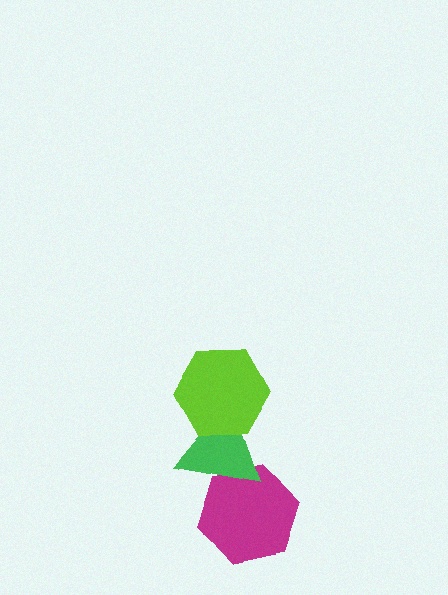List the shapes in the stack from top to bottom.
From top to bottom: the lime hexagon, the green triangle, the magenta hexagon.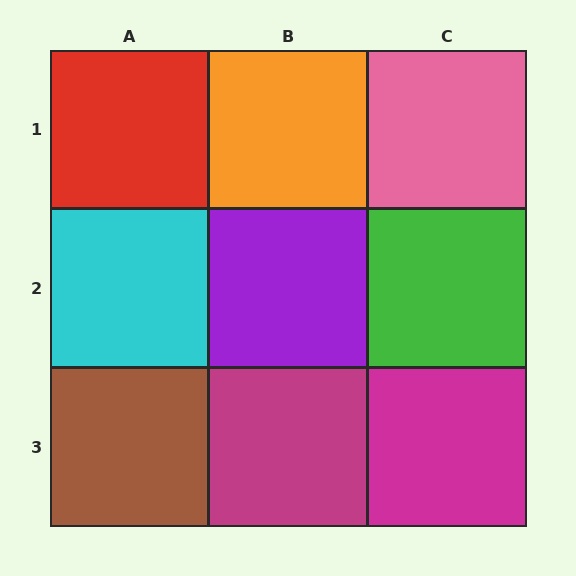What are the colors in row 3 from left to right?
Brown, magenta, magenta.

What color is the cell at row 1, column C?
Pink.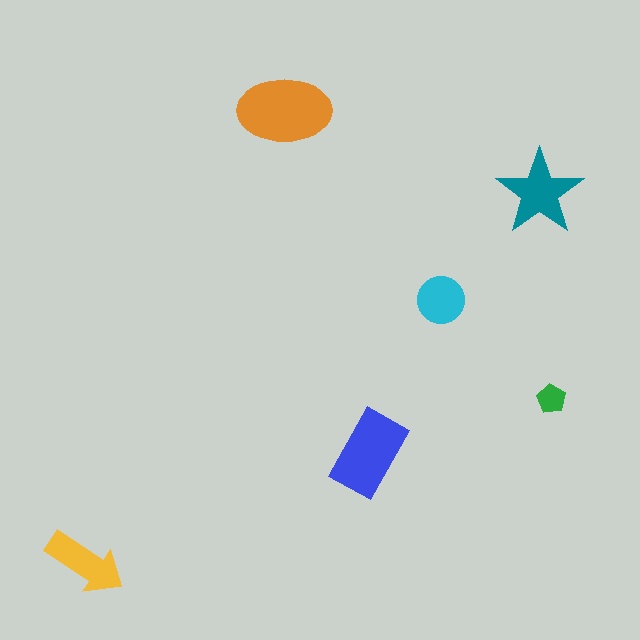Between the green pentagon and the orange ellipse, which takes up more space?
The orange ellipse.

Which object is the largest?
The orange ellipse.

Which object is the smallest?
The green pentagon.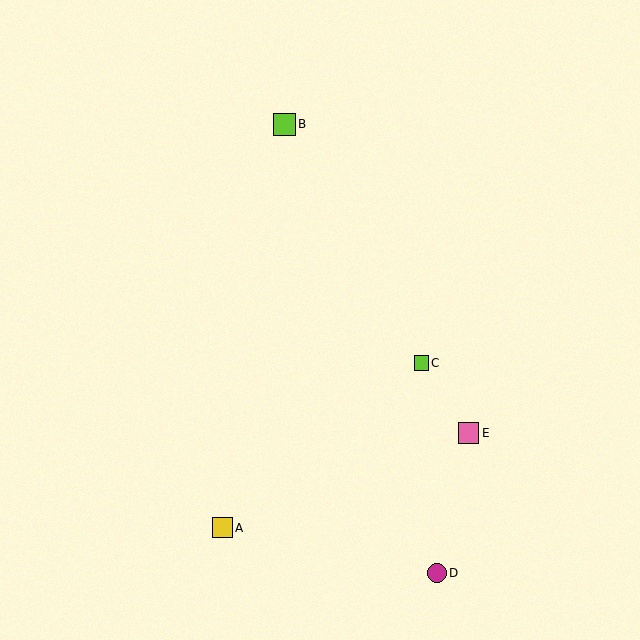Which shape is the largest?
The lime square (labeled B) is the largest.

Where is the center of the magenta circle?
The center of the magenta circle is at (437, 573).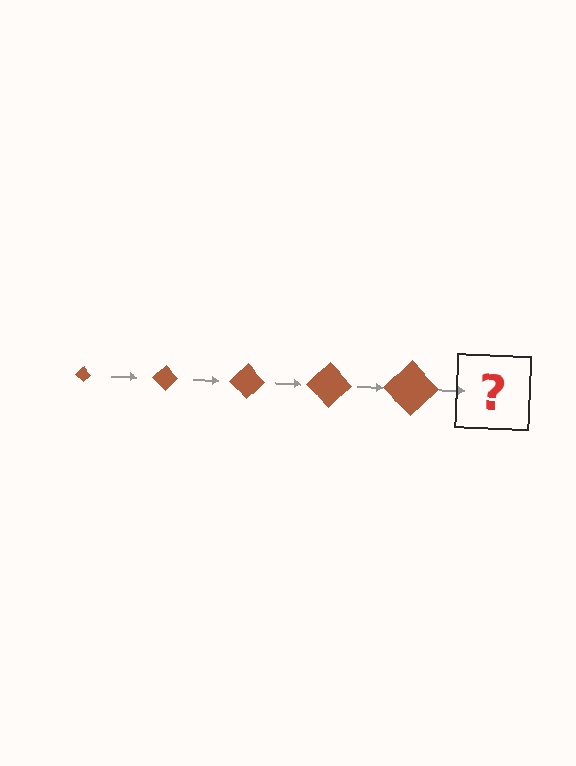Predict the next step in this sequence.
The next step is a brown diamond, larger than the previous one.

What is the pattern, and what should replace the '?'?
The pattern is that the diamond gets progressively larger each step. The '?' should be a brown diamond, larger than the previous one.